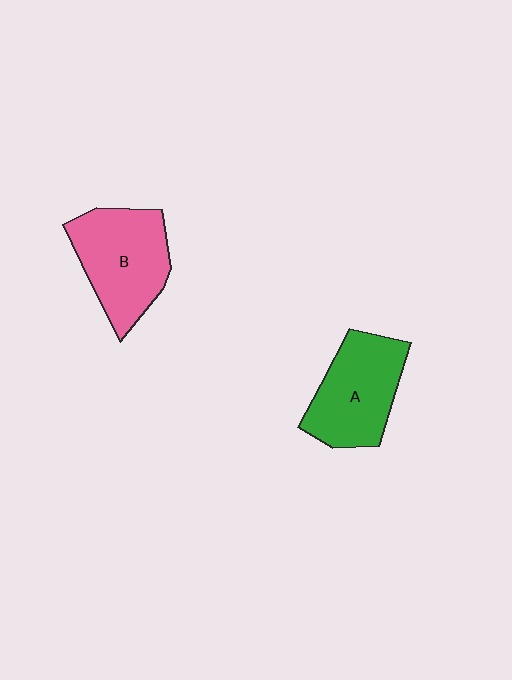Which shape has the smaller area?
Shape A (green).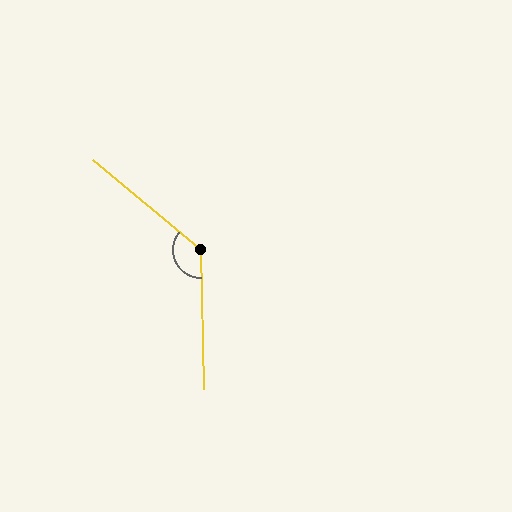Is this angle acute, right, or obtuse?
It is obtuse.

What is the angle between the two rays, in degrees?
Approximately 131 degrees.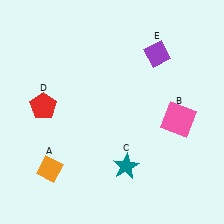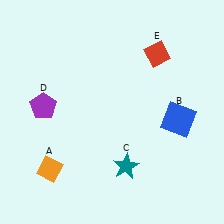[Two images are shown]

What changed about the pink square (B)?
In Image 1, B is pink. In Image 2, it changed to blue.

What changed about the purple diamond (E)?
In Image 1, E is purple. In Image 2, it changed to red.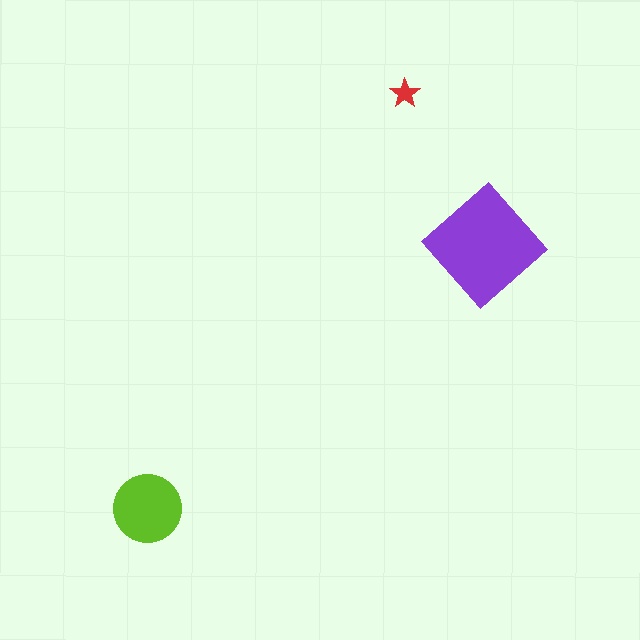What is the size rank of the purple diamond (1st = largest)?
1st.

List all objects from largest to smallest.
The purple diamond, the lime circle, the red star.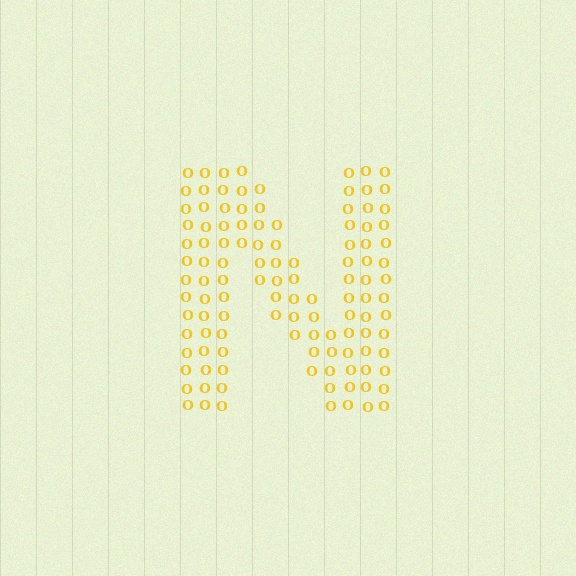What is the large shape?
The large shape is the letter N.